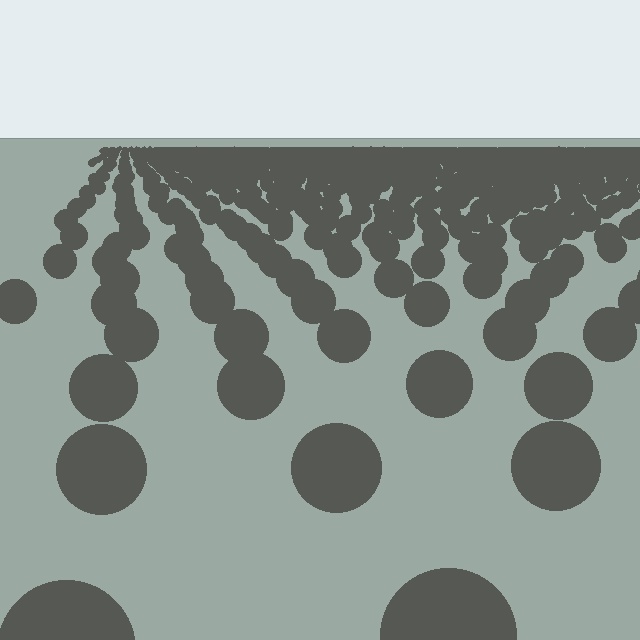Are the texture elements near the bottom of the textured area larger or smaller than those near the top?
Larger. Near the bottom, elements are closer to the viewer and appear at a bigger on-screen size.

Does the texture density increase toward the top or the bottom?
Density increases toward the top.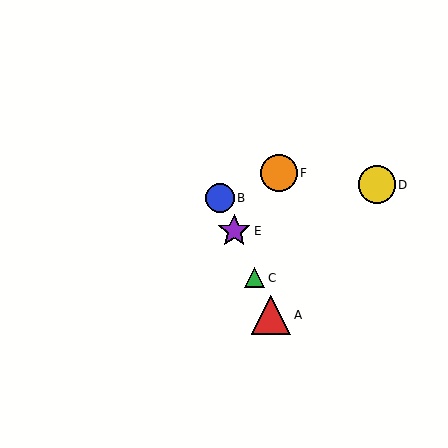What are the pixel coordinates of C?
Object C is at (255, 278).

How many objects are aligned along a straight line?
4 objects (A, B, C, E) are aligned along a straight line.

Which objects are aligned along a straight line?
Objects A, B, C, E are aligned along a straight line.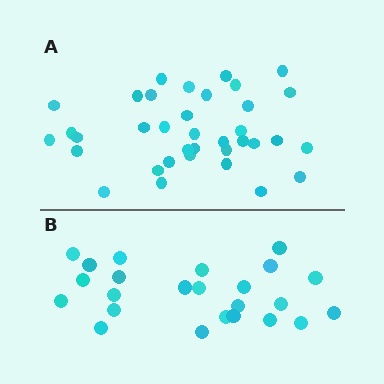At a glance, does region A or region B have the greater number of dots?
Region A (the top region) has more dots.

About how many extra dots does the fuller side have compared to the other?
Region A has roughly 12 or so more dots than region B.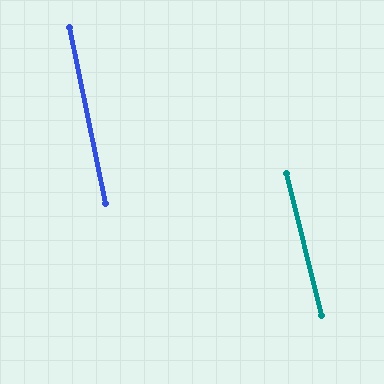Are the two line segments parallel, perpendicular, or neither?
Parallel — their directions differ by only 1.9°.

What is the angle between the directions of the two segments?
Approximately 2 degrees.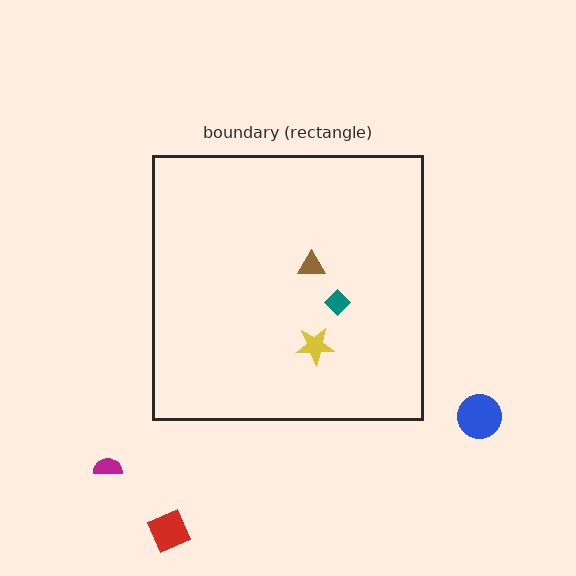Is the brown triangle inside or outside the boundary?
Inside.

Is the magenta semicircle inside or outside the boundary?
Outside.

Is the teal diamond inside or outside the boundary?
Inside.